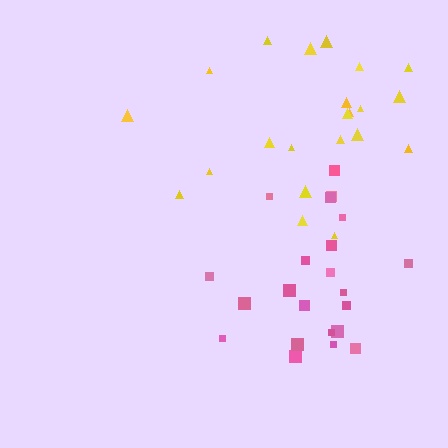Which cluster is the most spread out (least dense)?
Pink.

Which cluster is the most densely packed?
Yellow.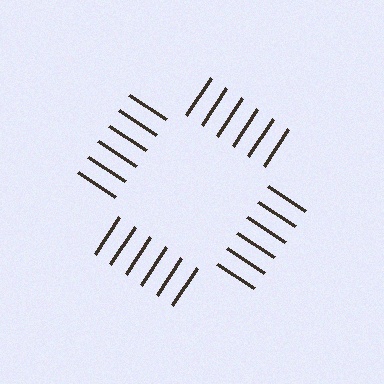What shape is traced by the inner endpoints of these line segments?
An illusory square — the line segments terminate on its edges but no continuous stroke is drawn.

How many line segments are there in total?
24 — 6 along each of the 4 edges.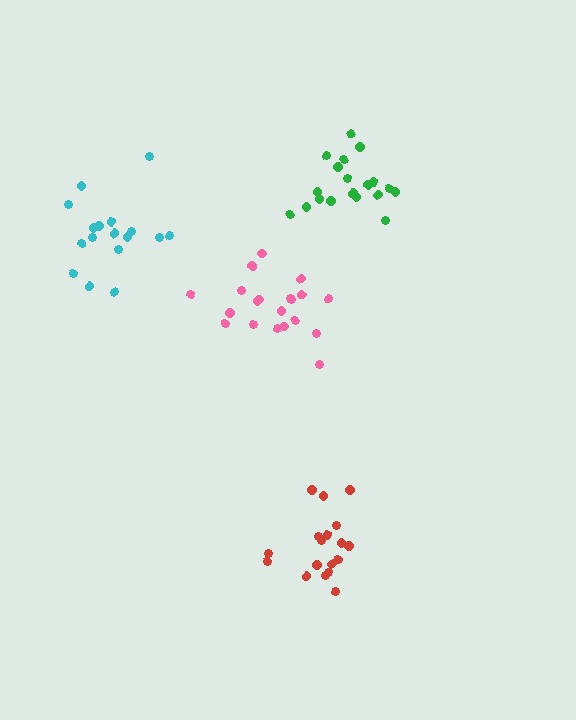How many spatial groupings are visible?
There are 4 spatial groupings.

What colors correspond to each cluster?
The clusters are colored: cyan, pink, green, red.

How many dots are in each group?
Group 1: 17 dots, Group 2: 20 dots, Group 3: 19 dots, Group 4: 18 dots (74 total).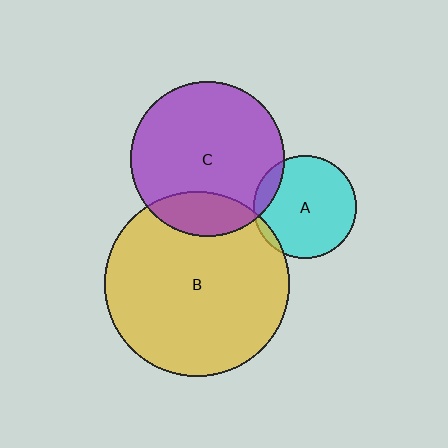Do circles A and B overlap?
Yes.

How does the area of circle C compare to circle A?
Approximately 2.2 times.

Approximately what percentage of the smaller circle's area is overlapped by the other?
Approximately 5%.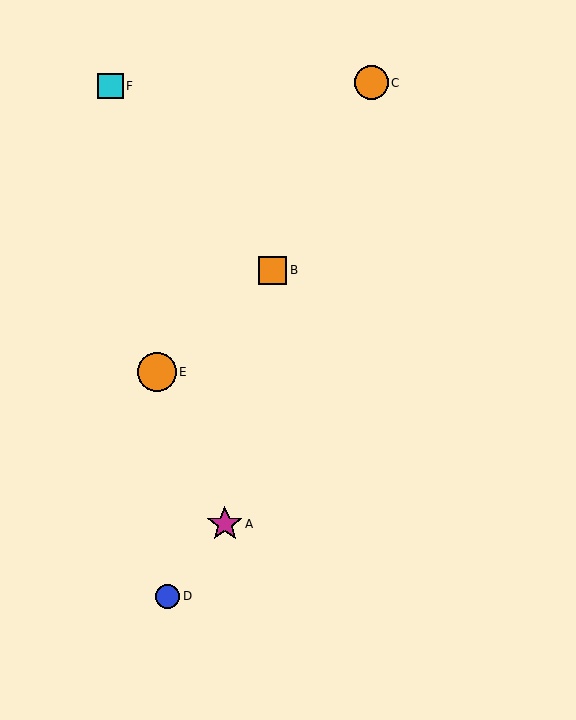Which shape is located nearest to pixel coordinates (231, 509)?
The magenta star (labeled A) at (225, 524) is nearest to that location.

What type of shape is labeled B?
Shape B is an orange square.